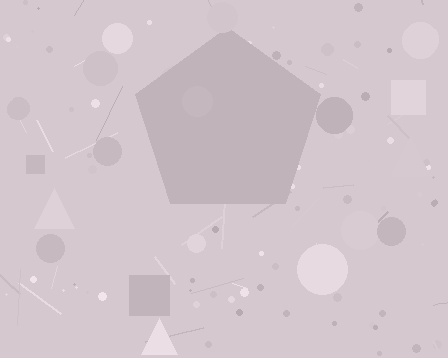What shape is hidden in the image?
A pentagon is hidden in the image.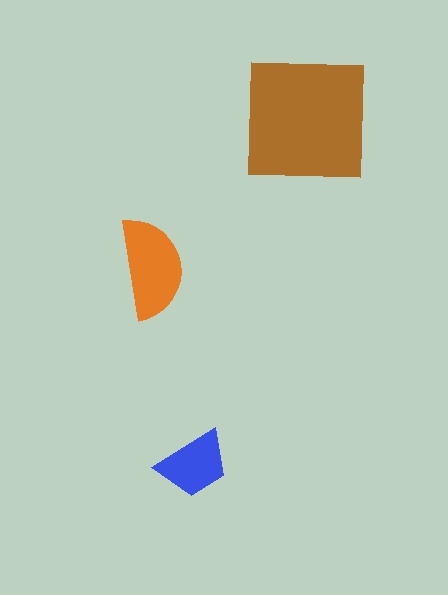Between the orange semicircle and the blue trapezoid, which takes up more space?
The orange semicircle.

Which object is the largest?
The brown square.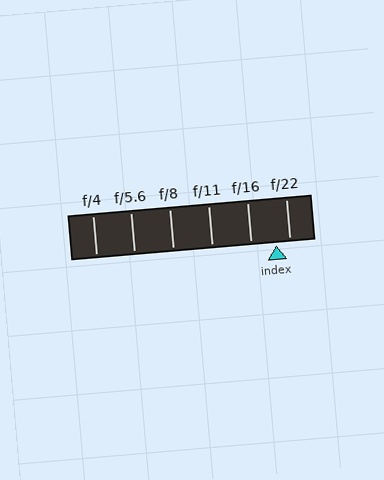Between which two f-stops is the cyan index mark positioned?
The index mark is between f/16 and f/22.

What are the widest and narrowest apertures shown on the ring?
The widest aperture shown is f/4 and the narrowest is f/22.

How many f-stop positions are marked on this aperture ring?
There are 6 f-stop positions marked.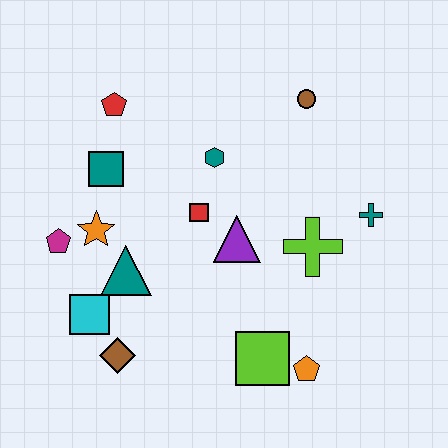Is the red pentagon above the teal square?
Yes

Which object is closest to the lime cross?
The teal cross is closest to the lime cross.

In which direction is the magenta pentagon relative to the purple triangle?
The magenta pentagon is to the left of the purple triangle.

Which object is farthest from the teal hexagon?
The orange pentagon is farthest from the teal hexagon.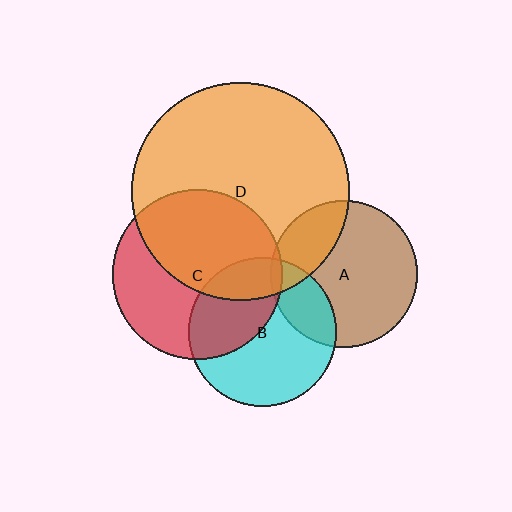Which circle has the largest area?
Circle D (orange).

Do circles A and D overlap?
Yes.